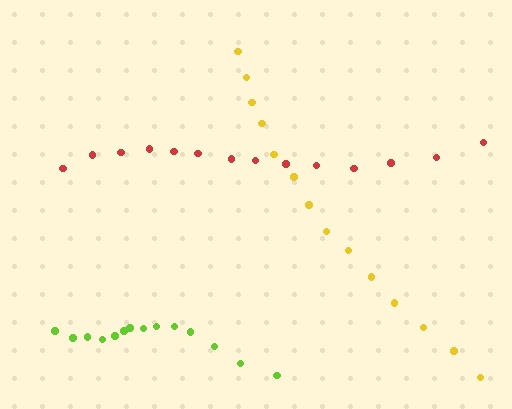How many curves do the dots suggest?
There are 3 distinct paths.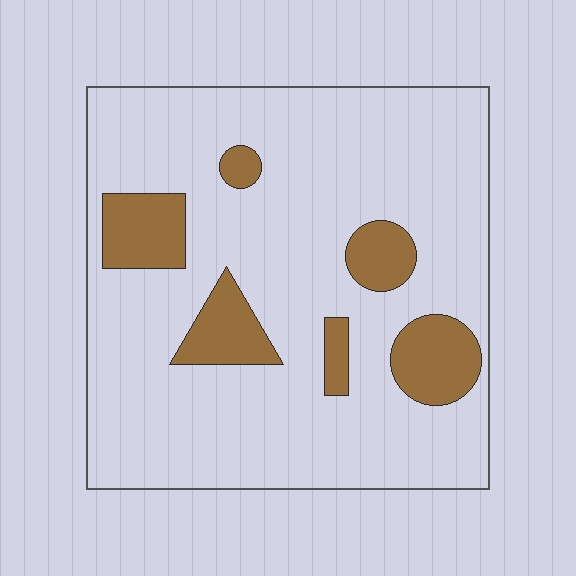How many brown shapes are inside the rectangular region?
6.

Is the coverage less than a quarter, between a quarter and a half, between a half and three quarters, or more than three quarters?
Less than a quarter.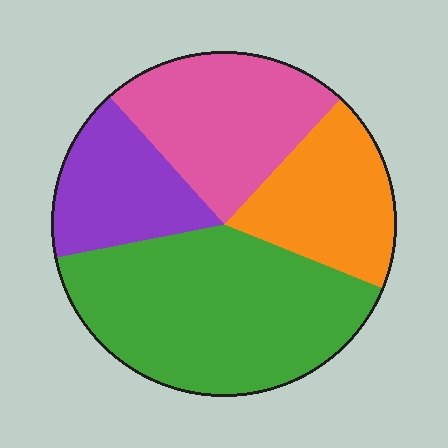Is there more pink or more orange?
Pink.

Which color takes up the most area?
Green, at roughly 40%.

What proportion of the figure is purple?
Purple takes up about one sixth (1/6) of the figure.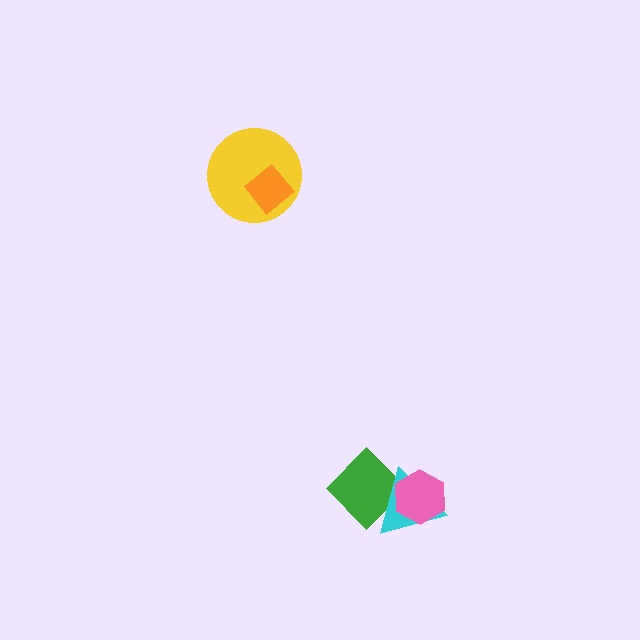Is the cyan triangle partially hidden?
Yes, it is partially covered by another shape.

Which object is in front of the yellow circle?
The orange diamond is in front of the yellow circle.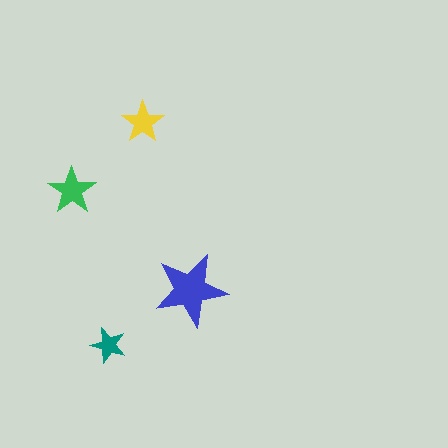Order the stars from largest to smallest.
the blue one, the green one, the yellow one, the teal one.